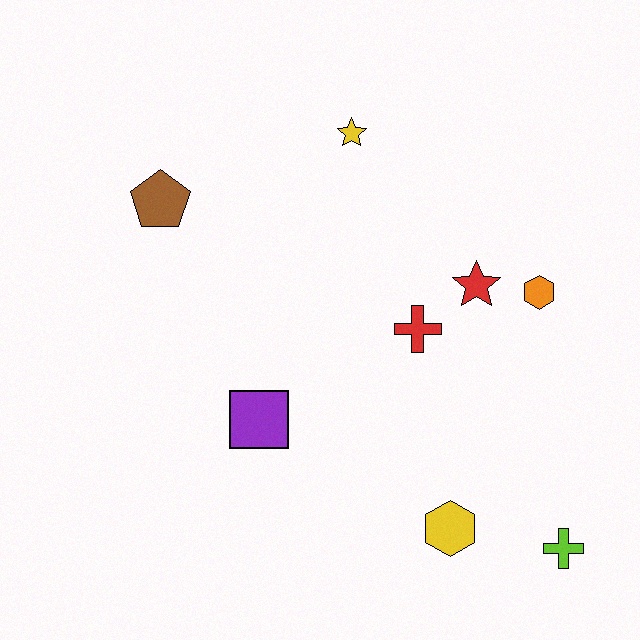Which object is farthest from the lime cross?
The brown pentagon is farthest from the lime cross.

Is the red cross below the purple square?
No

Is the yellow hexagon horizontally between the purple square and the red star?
Yes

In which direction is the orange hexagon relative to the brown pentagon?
The orange hexagon is to the right of the brown pentagon.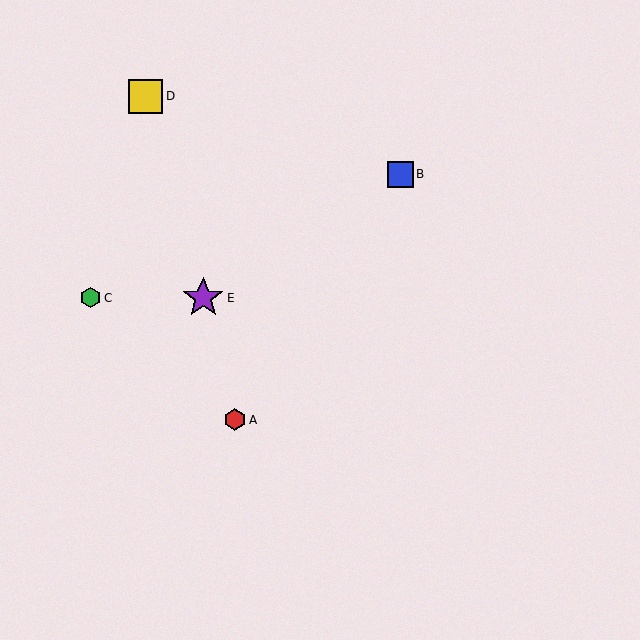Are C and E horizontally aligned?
Yes, both are at y≈298.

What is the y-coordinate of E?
Object E is at y≈298.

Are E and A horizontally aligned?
No, E is at y≈298 and A is at y≈420.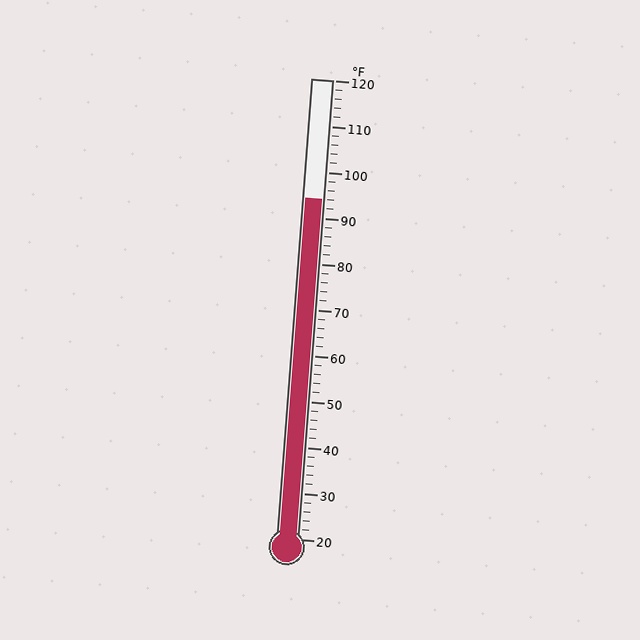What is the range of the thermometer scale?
The thermometer scale ranges from 20°F to 120°F.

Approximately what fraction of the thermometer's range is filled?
The thermometer is filled to approximately 75% of its range.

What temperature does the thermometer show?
The thermometer shows approximately 94°F.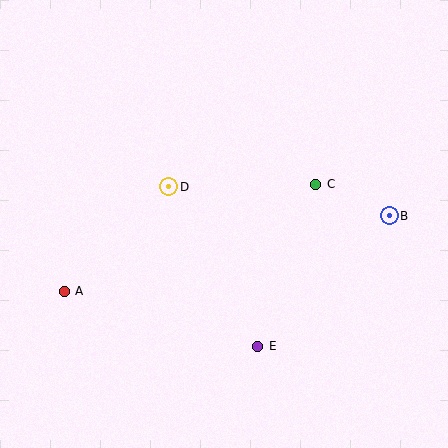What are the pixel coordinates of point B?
Point B is at (389, 216).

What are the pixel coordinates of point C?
Point C is at (316, 184).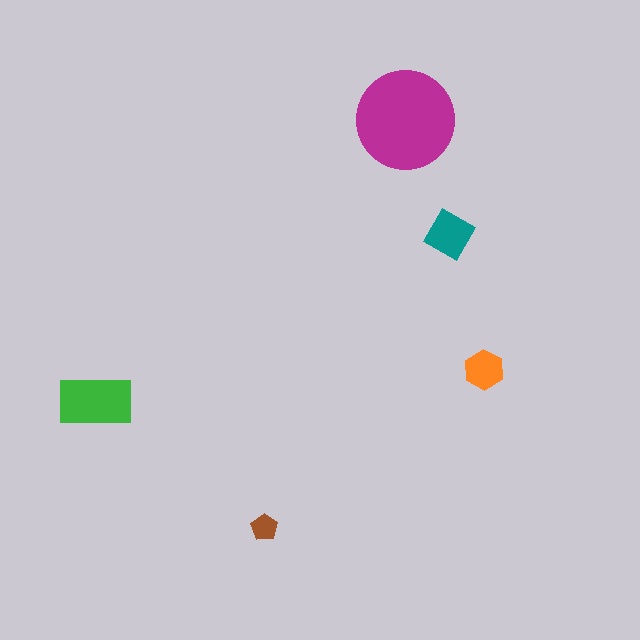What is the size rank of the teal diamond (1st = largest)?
3rd.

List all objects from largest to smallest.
The magenta circle, the green rectangle, the teal diamond, the orange hexagon, the brown pentagon.